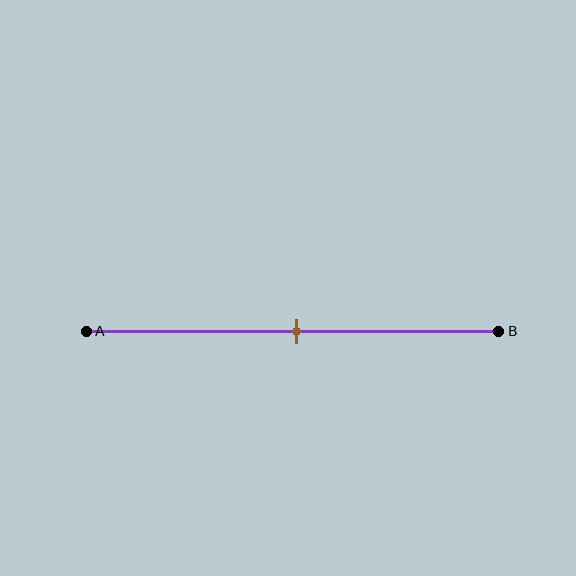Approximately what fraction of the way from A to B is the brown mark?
The brown mark is approximately 50% of the way from A to B.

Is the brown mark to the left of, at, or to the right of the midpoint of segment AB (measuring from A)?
The brown mark is approximately at the midpoint of segment AB.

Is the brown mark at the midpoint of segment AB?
Yes, the mark is approximately at the midpoint.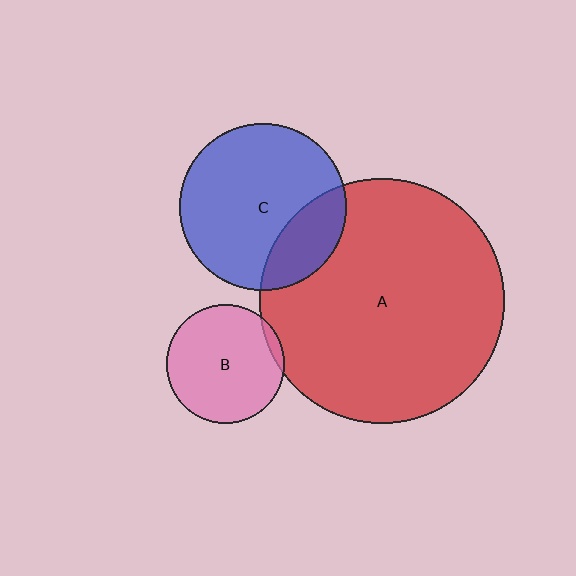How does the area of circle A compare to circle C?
Approximately 2.2 times.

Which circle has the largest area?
Circle A (red).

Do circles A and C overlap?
Yes.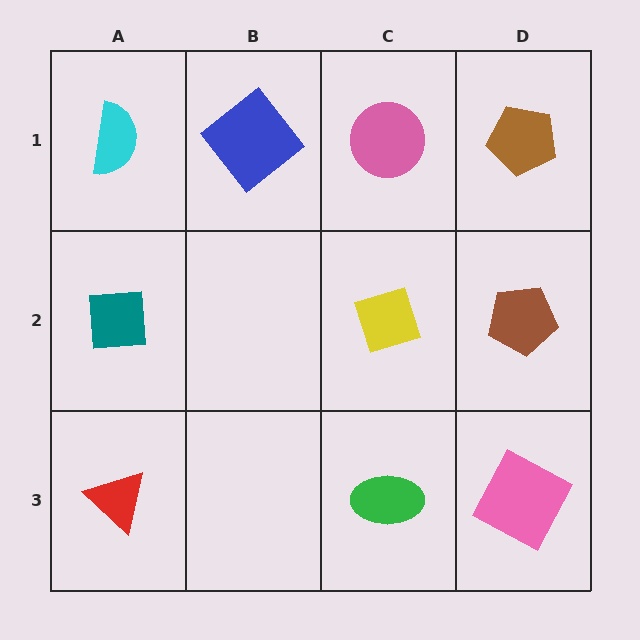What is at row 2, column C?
A yellow diamond.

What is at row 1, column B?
A blue diamond.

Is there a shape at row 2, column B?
No, that cell is empty.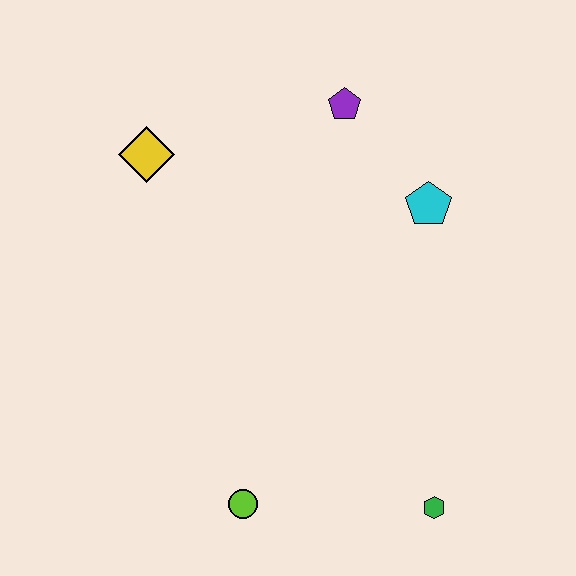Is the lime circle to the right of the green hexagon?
No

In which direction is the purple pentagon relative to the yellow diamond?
The purple pentagon is to the right of the yellow diamond.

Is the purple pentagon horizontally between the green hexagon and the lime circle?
Yes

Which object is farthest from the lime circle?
The purple pentagon is farthest from the lime circle.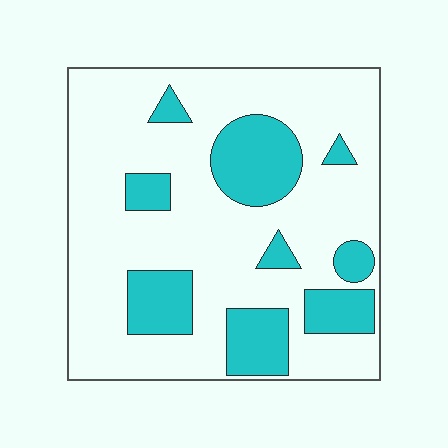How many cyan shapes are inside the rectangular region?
9.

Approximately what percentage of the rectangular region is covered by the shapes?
Approximately 25%.